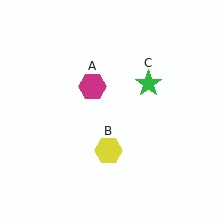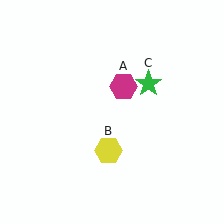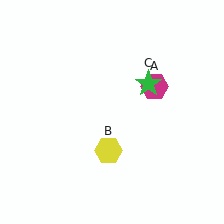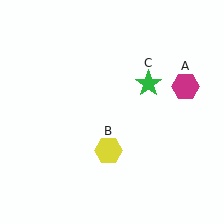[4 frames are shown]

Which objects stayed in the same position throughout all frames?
Yellow hexagon (object B) and green star (object C) remained stationary.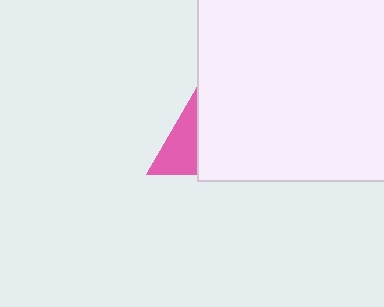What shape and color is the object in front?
The object in front is a white square.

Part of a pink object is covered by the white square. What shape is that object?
It is a triangle.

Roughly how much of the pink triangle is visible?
A small part of it is visible (roughly 31%).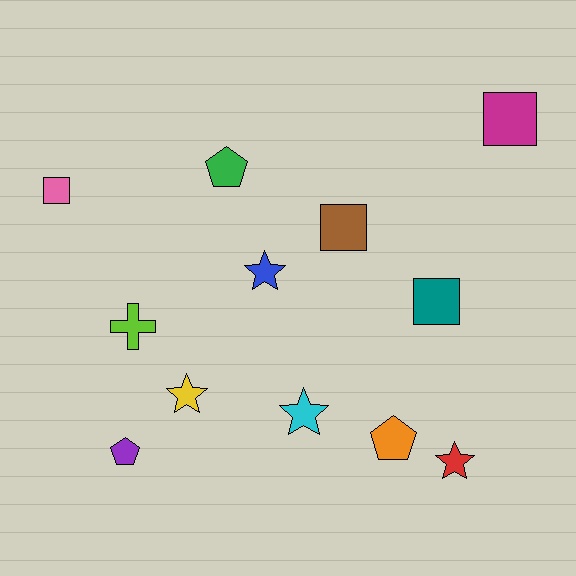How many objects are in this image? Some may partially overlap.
There are 12 objects.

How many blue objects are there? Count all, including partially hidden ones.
There is 1 blue object.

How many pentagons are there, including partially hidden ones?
There are 3 pentagons.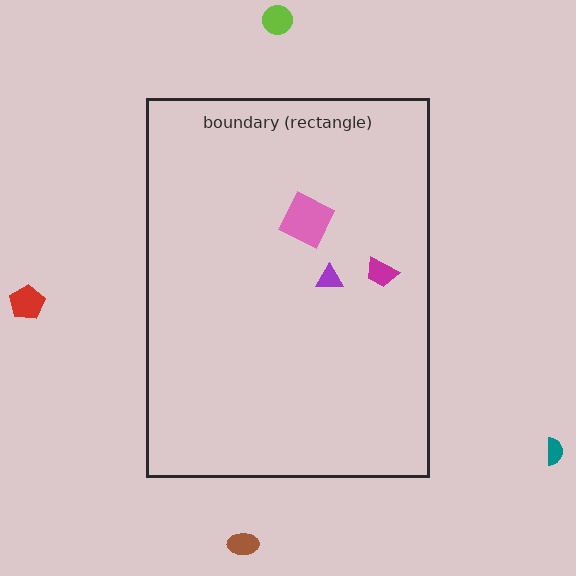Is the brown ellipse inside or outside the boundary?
Outside.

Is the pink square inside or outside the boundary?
Inside.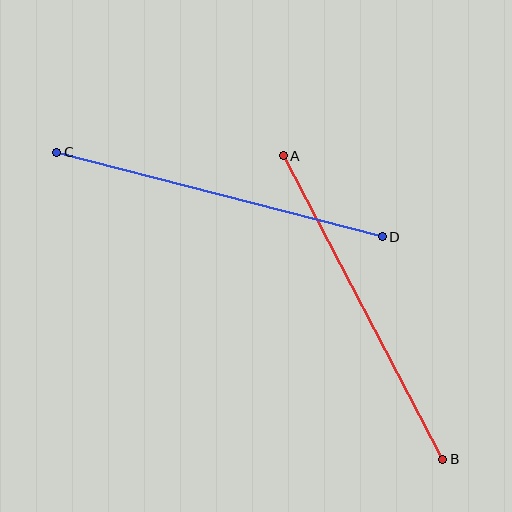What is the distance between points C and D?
The distance is approximately 336 pixels.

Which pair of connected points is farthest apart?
Points A and B are farthest apart.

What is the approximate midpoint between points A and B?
The midpoint is at approximately (363, 307) pixels.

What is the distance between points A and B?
The distance is approximately 343 pixels.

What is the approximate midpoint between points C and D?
The midpoint is at approximately (220, 195) pixels.